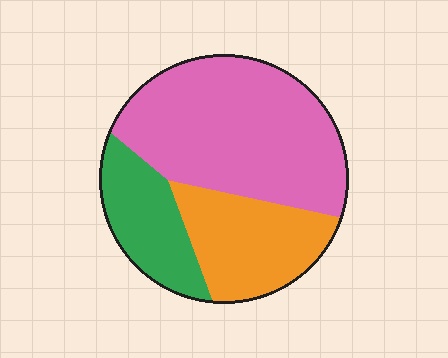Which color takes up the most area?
Pink, at roughly 55%.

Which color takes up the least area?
Green, at roughly 20%.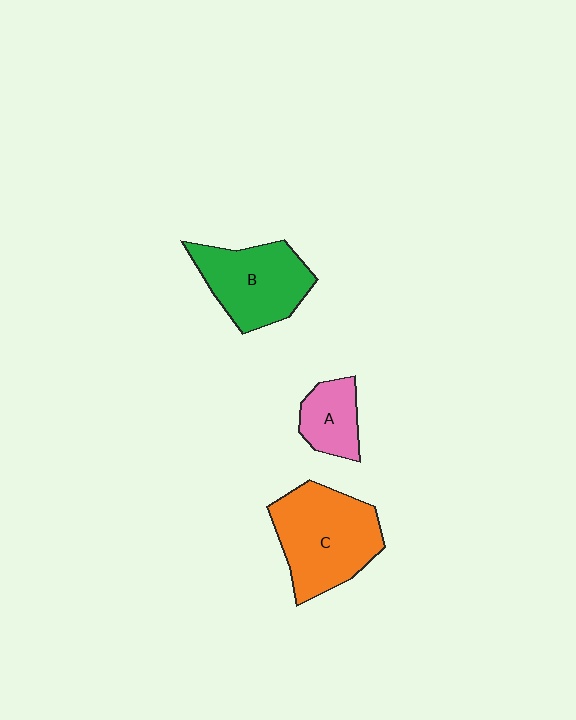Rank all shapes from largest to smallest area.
From largest to smallest: C (orange), B (green), A (pink).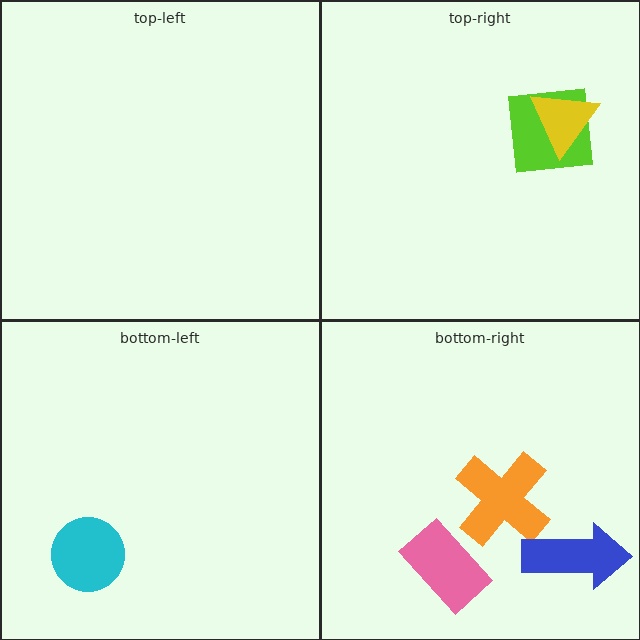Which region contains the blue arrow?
The bottom-right region.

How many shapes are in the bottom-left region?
1.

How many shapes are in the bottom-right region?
3.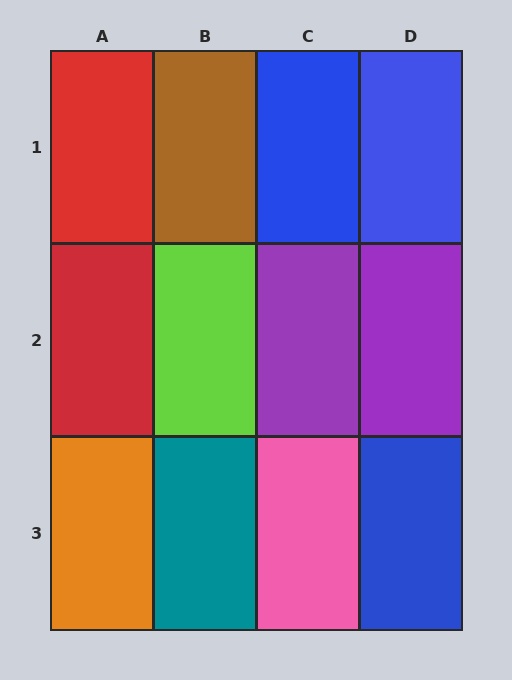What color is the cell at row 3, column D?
Blue.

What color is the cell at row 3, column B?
Teal.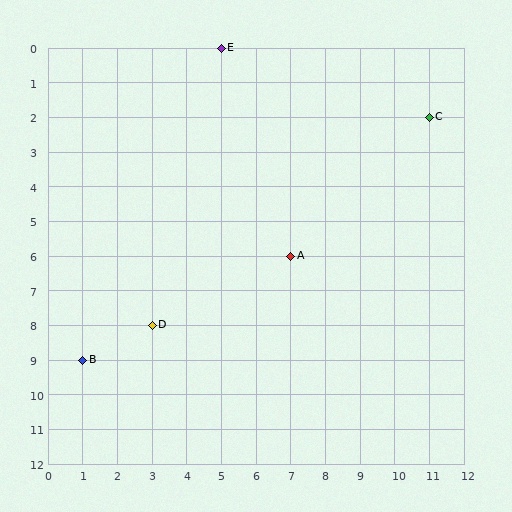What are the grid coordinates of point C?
Point C is at grid coordinates (11, 2).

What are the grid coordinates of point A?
Point A is at grid coordinates (7, 6).